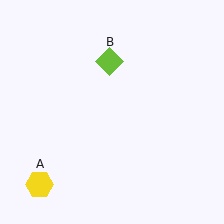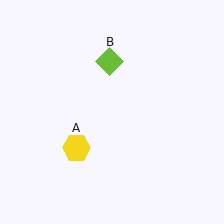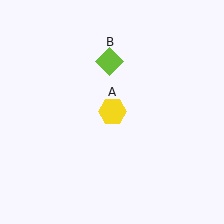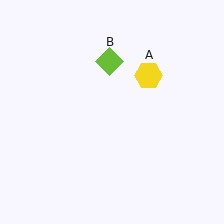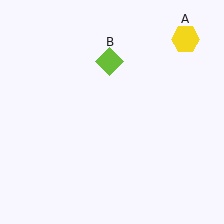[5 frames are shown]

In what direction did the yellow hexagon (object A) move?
The yellow hexagon (object A) moved up and to the right.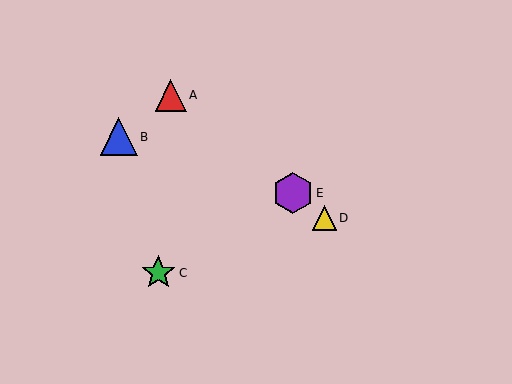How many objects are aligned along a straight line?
3 objects (A, D, E) are aligned along a straight line.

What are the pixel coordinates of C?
Object C is at (158, 273).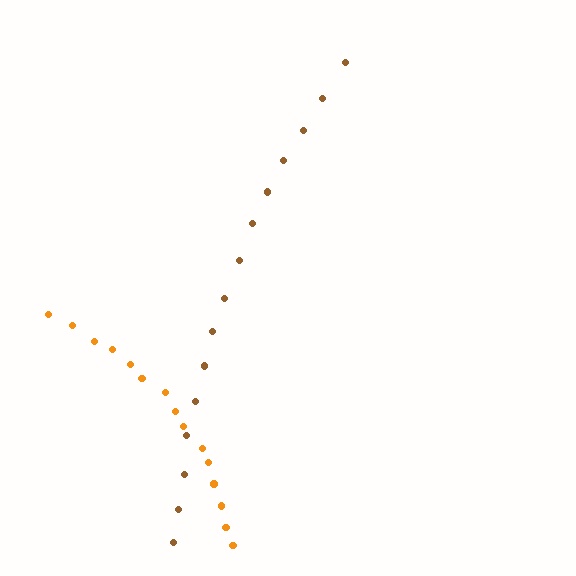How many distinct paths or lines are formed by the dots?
There are 2 distinct paths.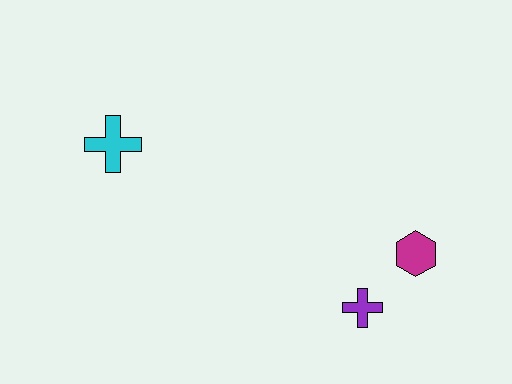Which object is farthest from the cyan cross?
The magenta hexagon is farthest from the cyan cross.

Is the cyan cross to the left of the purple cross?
Yes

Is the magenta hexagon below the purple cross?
No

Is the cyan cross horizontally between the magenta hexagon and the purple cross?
No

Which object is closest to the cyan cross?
The purple cross is closest to the cyan cross.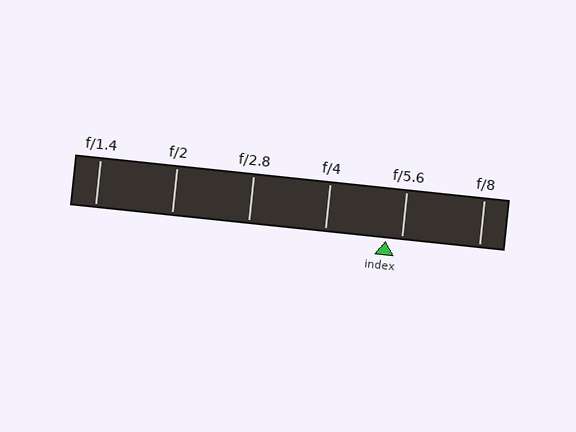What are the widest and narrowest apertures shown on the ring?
The widest aperture shown is f/1.4 and the narrowest is f/8.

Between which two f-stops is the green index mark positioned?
The index mark is between f/4 and f/5.6.